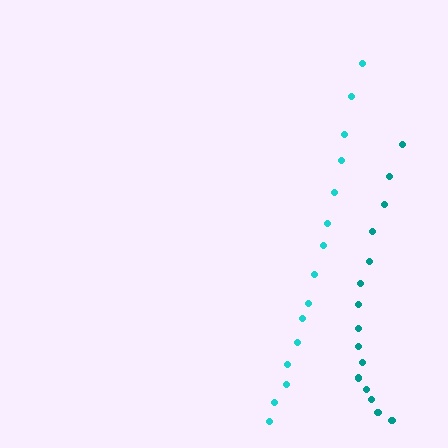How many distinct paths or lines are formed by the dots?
There are 2 distinct paths.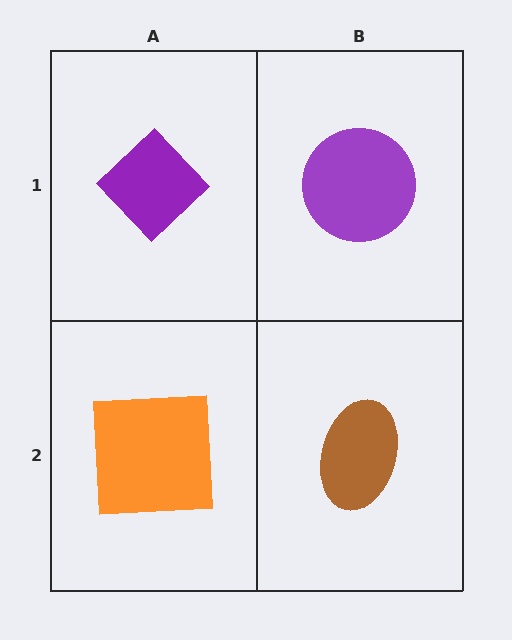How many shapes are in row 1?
2 shapes.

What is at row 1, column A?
A purple diamond.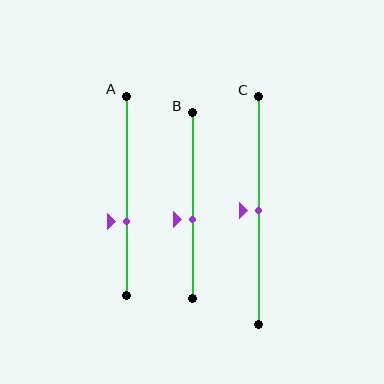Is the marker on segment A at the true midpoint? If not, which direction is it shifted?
No, the marker on segment A is shifted downward by about 13% of the segment length.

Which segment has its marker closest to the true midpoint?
Segment C has its marker closest to the true midpoint.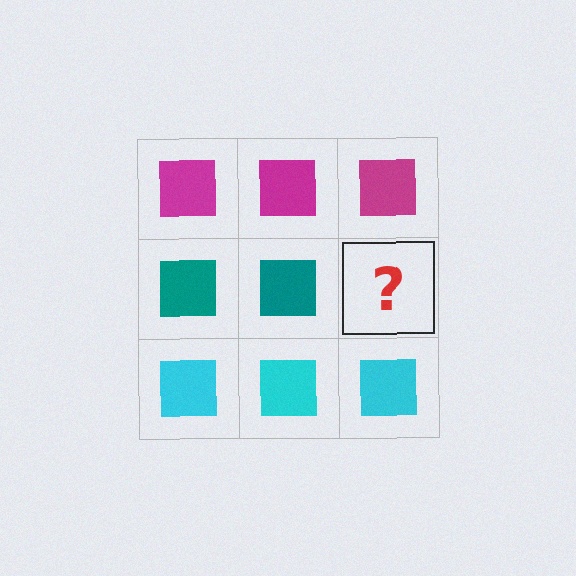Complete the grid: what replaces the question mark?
The question mark should be replaced with a teal square.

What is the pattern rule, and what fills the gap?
The rule is that each row has a consistent color. The gap should be filled with a teal square.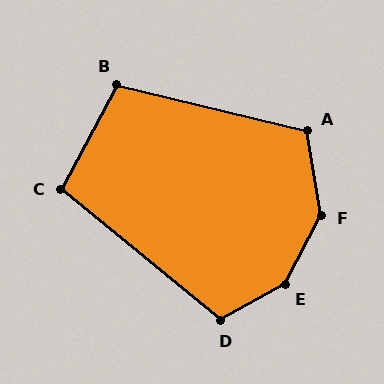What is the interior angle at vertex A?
Approximately 112 degrees (obtuse).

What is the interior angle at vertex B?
Approximately 105 degrees (obtuse).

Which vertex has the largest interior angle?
E, at approximately 146 degrees.